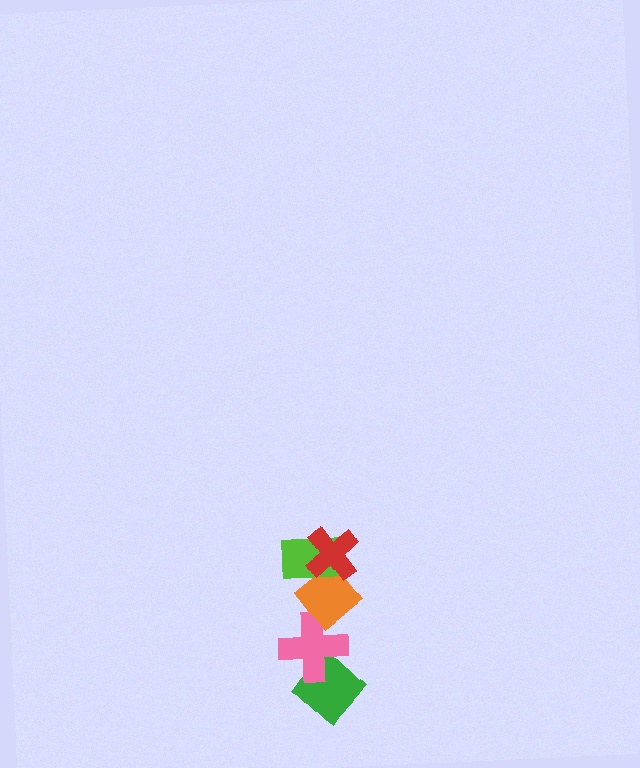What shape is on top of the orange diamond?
The lime rectangle is on top of the orange diamond.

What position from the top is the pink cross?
The pink cross is 4th from the top.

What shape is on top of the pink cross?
The orange diamond is on top of the pink cross.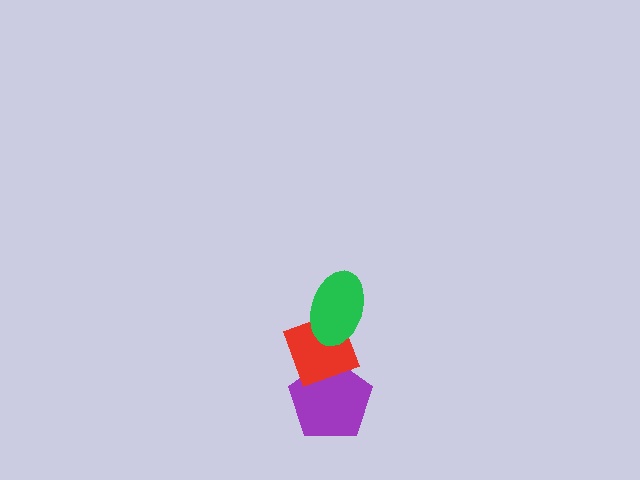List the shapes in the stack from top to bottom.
From top to bottom: the green ellipse, the red diamond, the purple pentagon.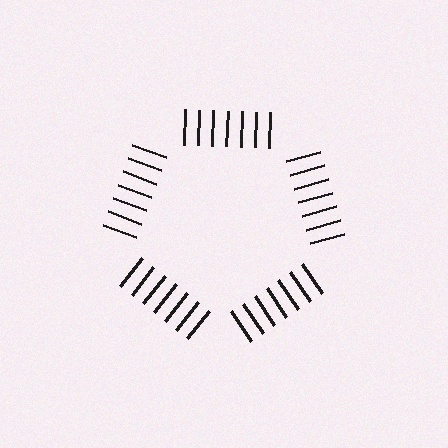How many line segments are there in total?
35 — 7 along each of the 5 edges.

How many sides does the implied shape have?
5 sides — the line-ends trace a pentagon.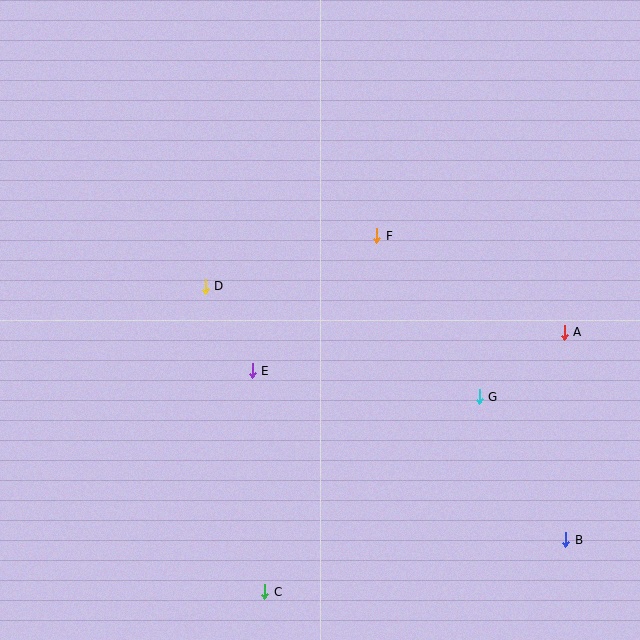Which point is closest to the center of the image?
Point E at (252, 371) is closest to the center.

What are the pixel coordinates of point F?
Point F is at (377, 236).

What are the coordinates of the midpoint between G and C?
The midpoint between G and C is at (372, 494).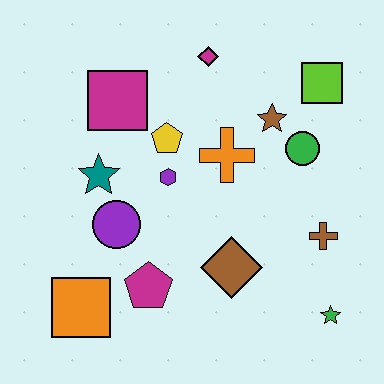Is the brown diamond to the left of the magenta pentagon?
No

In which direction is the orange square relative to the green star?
The orange square is to the left of the green star.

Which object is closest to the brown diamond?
The magenta pentagon is closest to the brown diamond.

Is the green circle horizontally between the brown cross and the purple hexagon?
Yes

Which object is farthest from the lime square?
The orange square is farthest from the lime square.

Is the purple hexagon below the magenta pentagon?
No